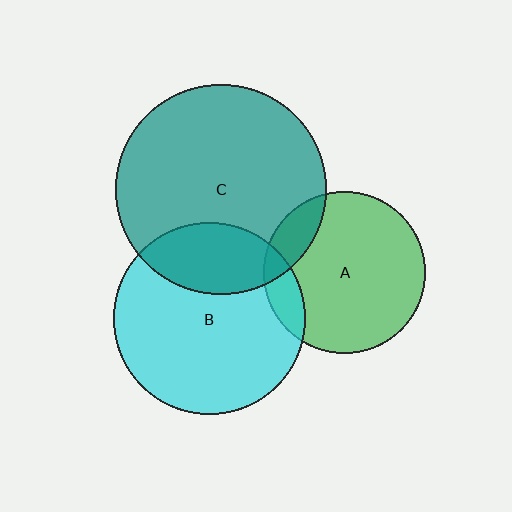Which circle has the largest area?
Circle C (teal).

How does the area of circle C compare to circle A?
Approximately 1.7 times.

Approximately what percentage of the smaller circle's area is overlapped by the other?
Approximately 10%.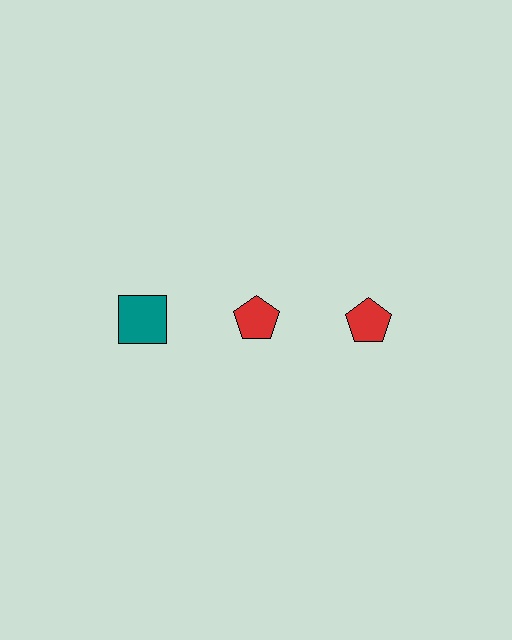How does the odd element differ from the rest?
It differs in both color (teal instead of red) and shape (square instead of pentagon).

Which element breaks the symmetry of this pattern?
The teal square in the top row, leftmost column breaks the symmetry. All other shapes are red pentagons.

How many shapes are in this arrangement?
There are 3 shapes arranged in a grid pattern.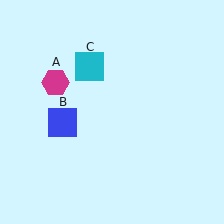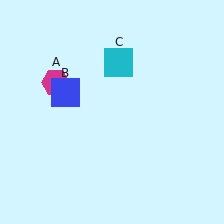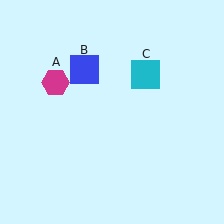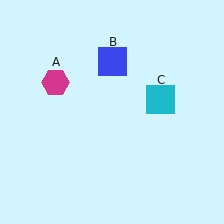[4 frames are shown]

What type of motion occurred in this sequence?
The blue square (object B), cyan square (object C) rotated clockwise around the center of the scene.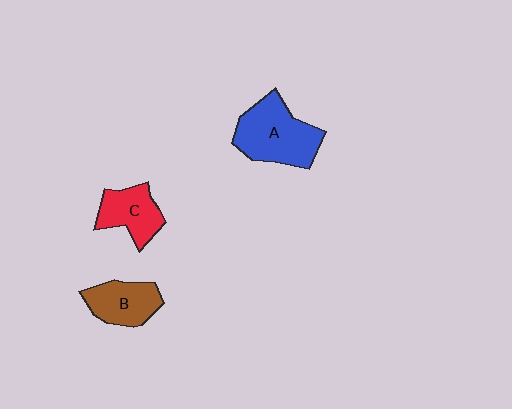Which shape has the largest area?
Shape A (blue).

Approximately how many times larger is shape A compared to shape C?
Approximately 1.6 times.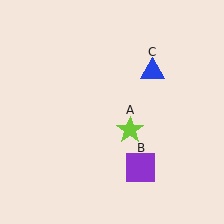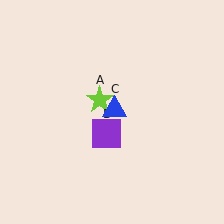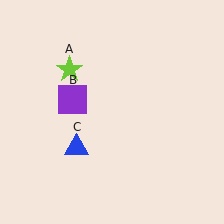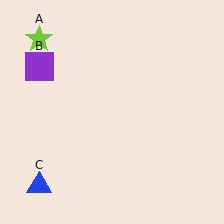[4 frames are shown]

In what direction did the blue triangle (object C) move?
The blue triangle (object C) moved down and to the left.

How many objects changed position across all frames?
3 objects changed position: lime star (object A), purple square (object B), blue triangle (object C).